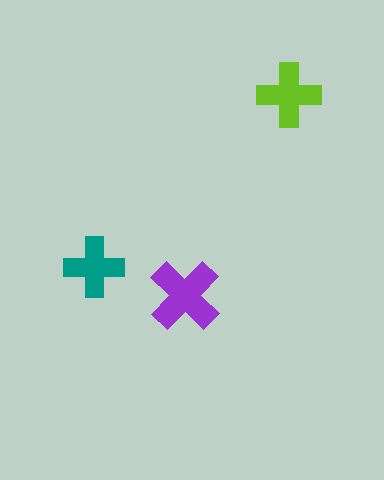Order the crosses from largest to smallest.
the purple one, the lime one, the teal one.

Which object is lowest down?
The purple cross is bottommost.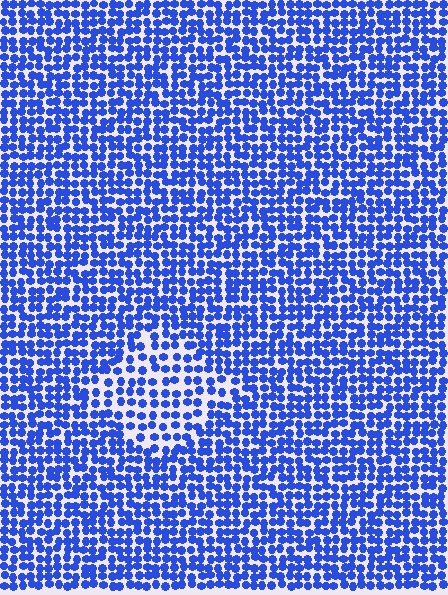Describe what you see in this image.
The image contains small blue elements arranged at two different densities. A diamond-shaped region is visible where the elements are less densely packed than the surrounding area.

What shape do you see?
I see a diamond.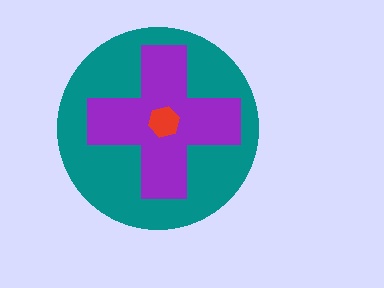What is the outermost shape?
The teal circle.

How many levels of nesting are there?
3.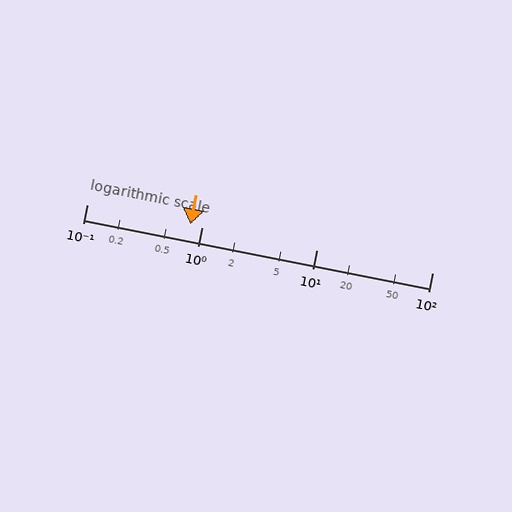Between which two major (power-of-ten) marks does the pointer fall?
The pointer is between 0.1 and 1.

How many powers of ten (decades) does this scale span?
The scale spans 3 decades, from 0.1 to 100.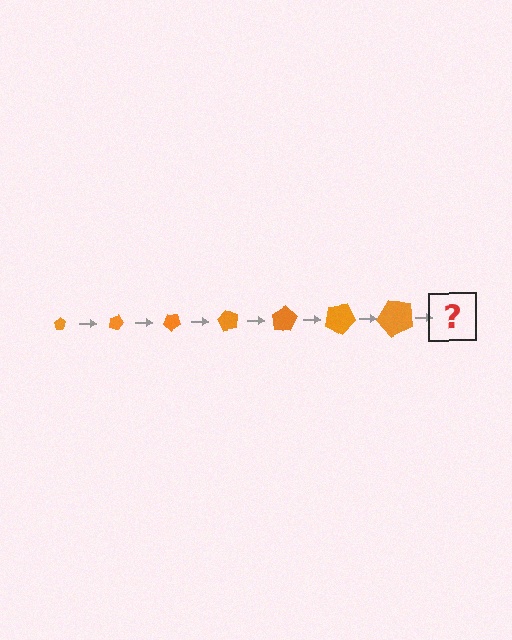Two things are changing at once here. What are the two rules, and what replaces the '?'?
The two rules are that the pentagon grows larger each step and it rotates 20 degrees each step. The '?' should be a pentagon, larger than the previous one and rotated 140 degrees from the start.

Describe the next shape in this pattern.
It should be a pentagon, larger than the previous one and rotated 140 degrees from the start.